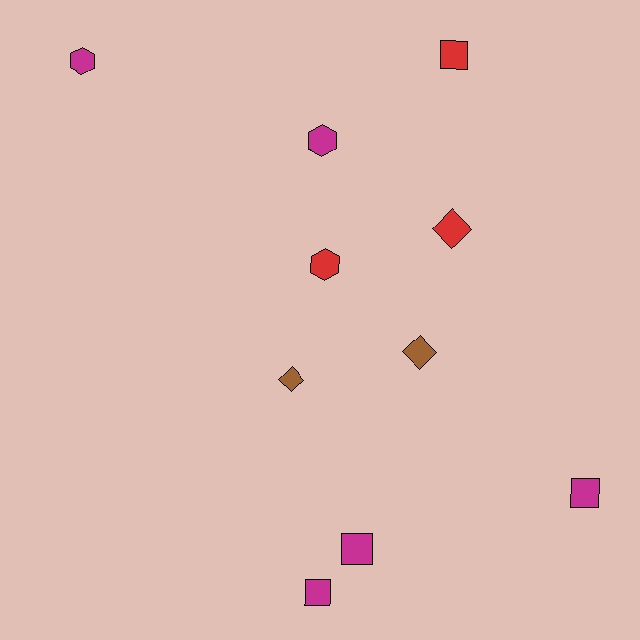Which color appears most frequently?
Magenta, with 5 objects.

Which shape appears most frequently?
Square, with 4 objects.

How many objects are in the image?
There are 10 objects.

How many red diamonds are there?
There is 1 red diamond.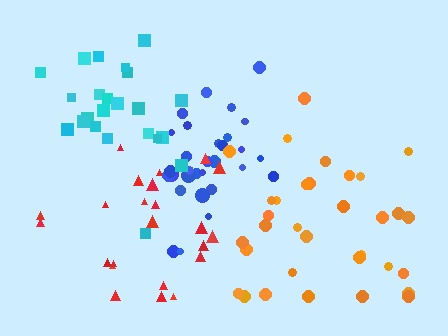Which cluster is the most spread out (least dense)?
Orange.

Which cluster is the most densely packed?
Blue.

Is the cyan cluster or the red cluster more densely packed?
Red.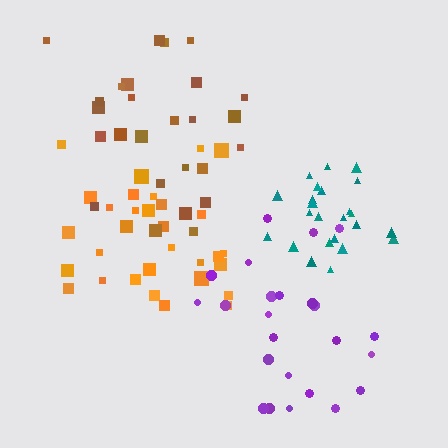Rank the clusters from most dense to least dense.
teal, brown, orange, purple.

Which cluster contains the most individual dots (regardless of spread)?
Orange (31).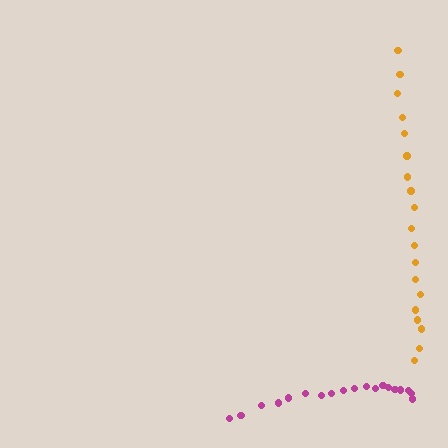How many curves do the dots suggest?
There are 2 distinct paths.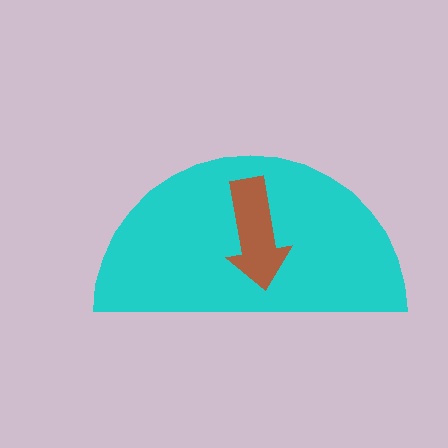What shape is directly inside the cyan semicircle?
The brown arrow.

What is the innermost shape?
The brown arrow.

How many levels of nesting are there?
2.